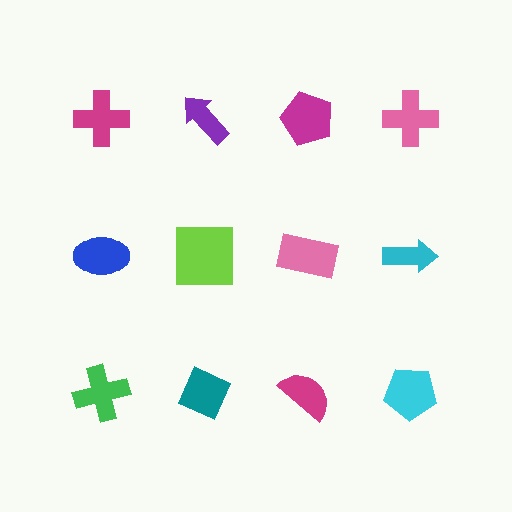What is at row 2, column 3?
A pink rectangle.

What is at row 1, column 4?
A pink cross.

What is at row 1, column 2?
A purple arrow.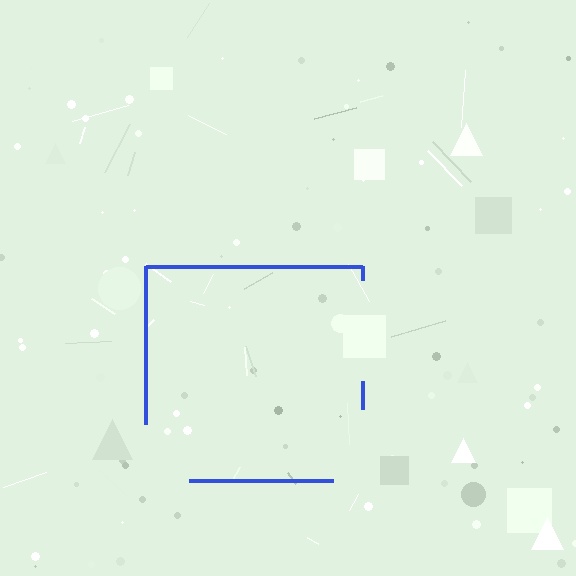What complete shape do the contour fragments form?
The contour fragments form a square.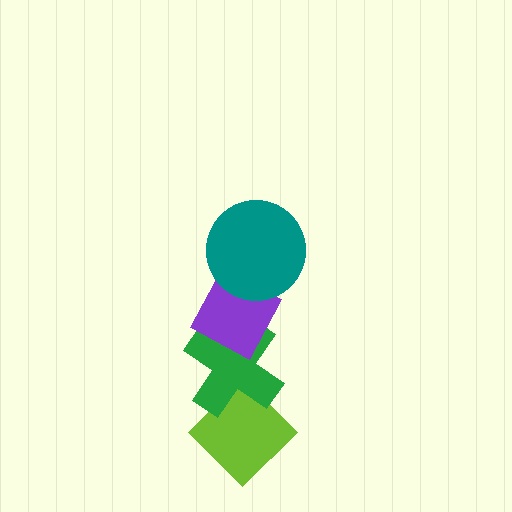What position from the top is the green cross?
The green cross is 3rd from the top.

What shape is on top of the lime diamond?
The green cross is on top of the lime diamond.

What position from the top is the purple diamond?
The purple diamond is 2nd from the top.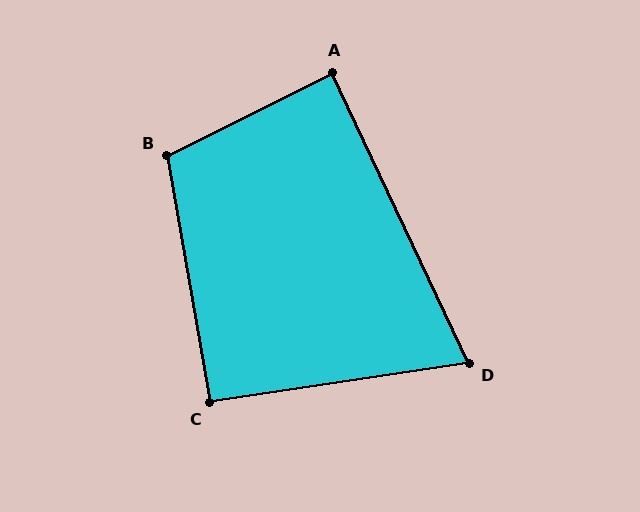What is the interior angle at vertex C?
Approximately 91 degrees (approximately right).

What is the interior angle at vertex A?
Approximately 89 degrees (approximately right).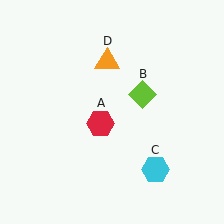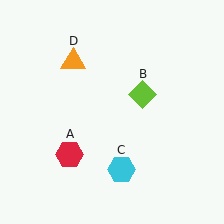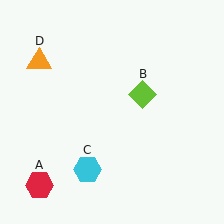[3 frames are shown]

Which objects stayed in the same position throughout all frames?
Lime diamond (object B) remained stationary.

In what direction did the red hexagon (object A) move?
The red hexagon (object A) moved down and to the left.